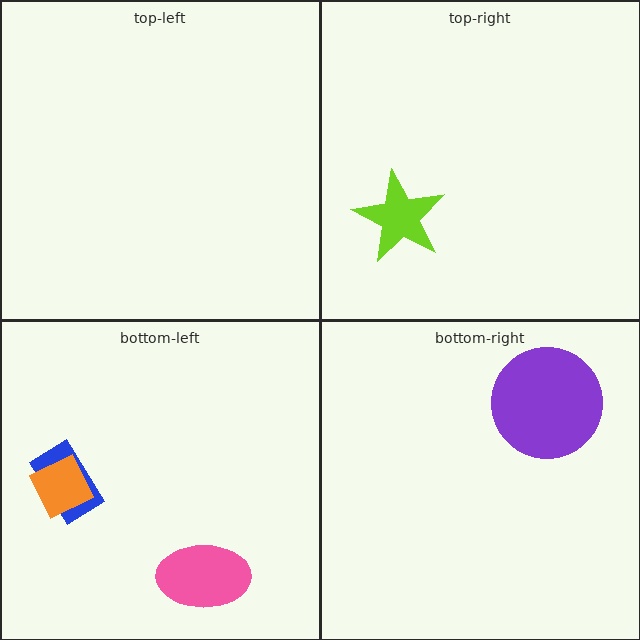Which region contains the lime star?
The top-right region.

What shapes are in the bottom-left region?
The blue rectangle, the pink ellipse, the orange diamond.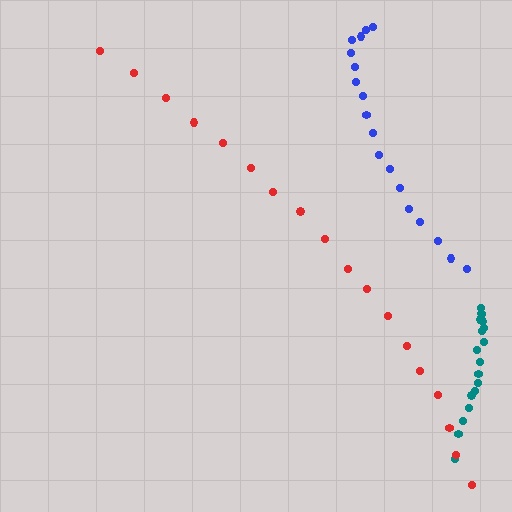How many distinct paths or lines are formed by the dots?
There are 3 distinct paths.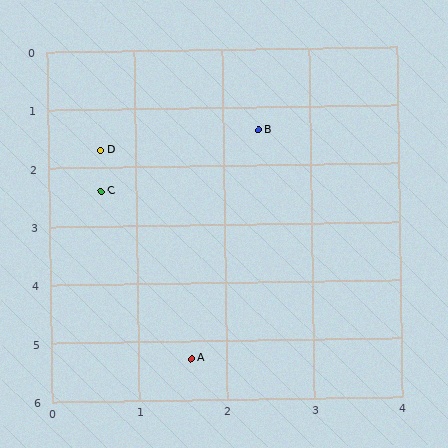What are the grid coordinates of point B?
Point B is at approximately (2.4, 1.4).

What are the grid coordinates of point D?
Point D is at approximately (0.6, 1.7).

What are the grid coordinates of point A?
Point A is at approximately (1.6, 5.3).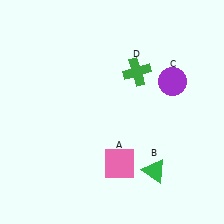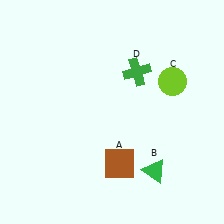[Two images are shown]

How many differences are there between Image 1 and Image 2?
There are 2 differences between the two images.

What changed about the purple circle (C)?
In Image 1, C is purple. In Image 2, it changed to lime.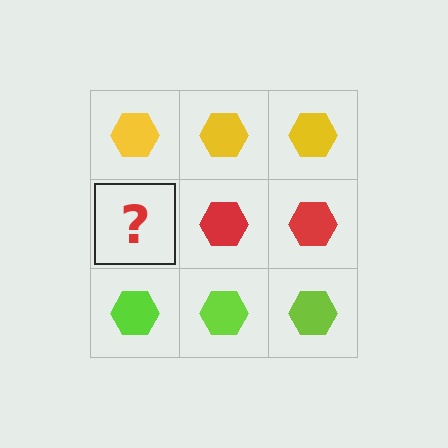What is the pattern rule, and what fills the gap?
The rule is that each row has a consistent color. The gap should be filled with a red hexagon.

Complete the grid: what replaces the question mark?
The question mark should be replaced with a red hexagon.